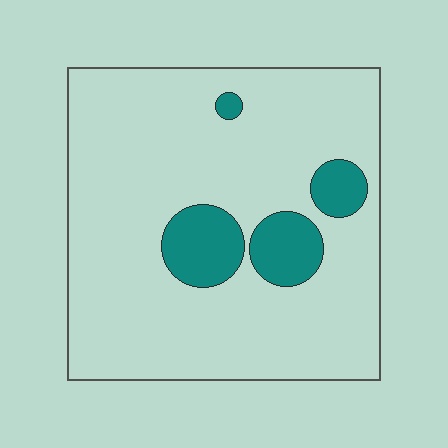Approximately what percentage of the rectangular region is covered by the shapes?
Approximately 15%.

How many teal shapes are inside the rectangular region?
4.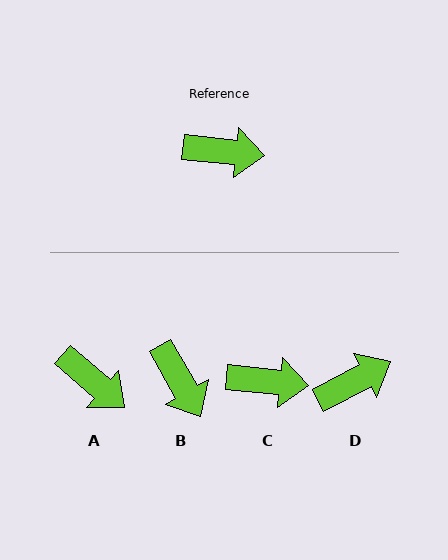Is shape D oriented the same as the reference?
No, it is off by about 34 degrees.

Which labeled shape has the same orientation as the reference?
C.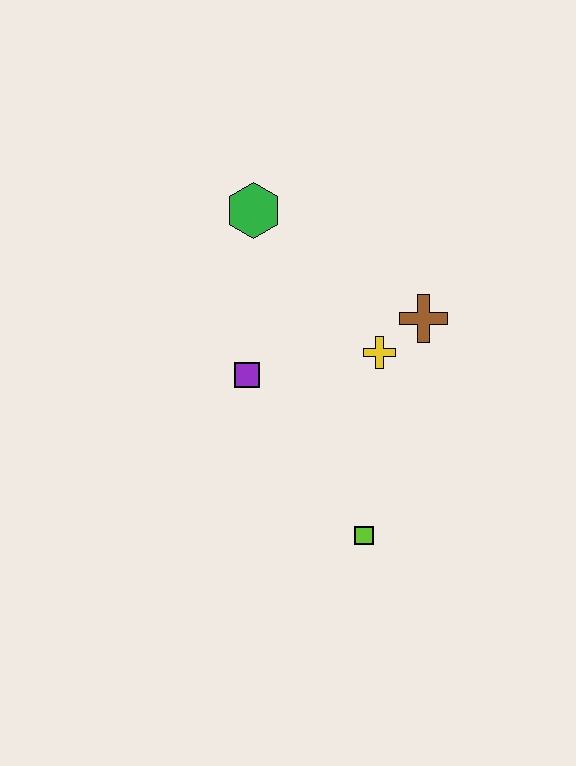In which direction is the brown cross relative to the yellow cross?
The brown cross is to the right of the yellow cross.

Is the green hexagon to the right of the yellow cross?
No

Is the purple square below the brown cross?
Yes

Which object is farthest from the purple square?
The lime square is farthest from the purple square.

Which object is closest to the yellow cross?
The brown cross is closest to the yellow cross.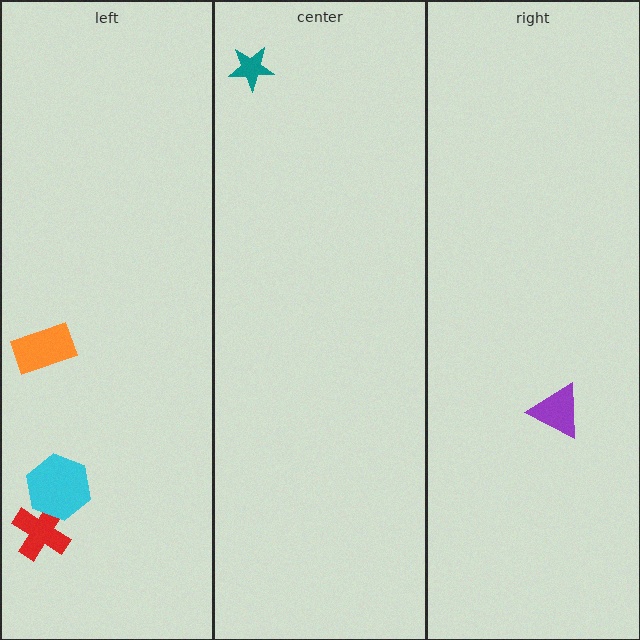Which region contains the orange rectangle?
The left region.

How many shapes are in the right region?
1.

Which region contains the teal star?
The center region.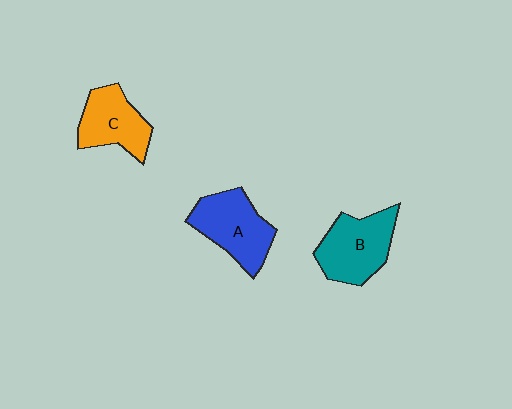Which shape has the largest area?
Shape B (teal).